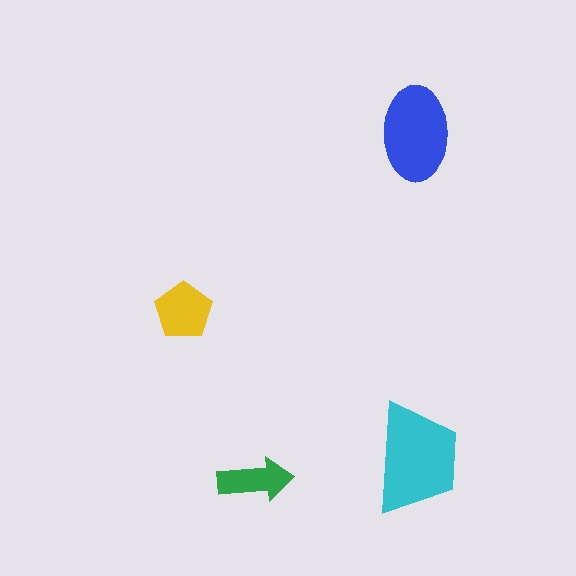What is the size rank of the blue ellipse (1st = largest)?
2nd.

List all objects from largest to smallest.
The cyan trapezoid, the blue ellipse, the yellow pentagon, the green arrow.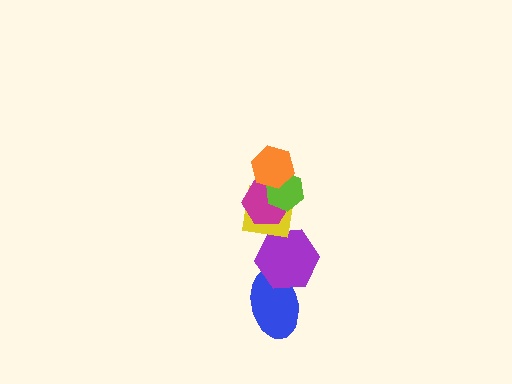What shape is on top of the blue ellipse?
The purple hexagon is on top of the blue ellipse.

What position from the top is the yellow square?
The yellow square is 4th from the top.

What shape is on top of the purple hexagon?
The yellow square is on top of the purple hexagon.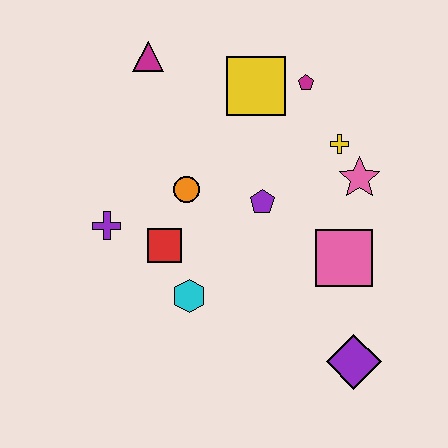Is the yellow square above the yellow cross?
Yes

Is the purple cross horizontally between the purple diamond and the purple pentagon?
No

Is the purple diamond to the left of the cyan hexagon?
No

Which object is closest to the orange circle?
The red square is closest to the orange circle.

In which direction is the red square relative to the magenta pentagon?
The red square is below the magenta pentagon.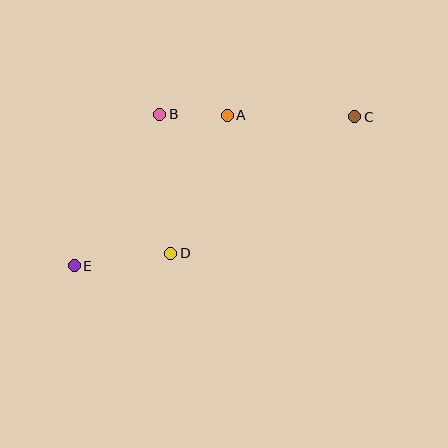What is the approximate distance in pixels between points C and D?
The distance between C and D is approximately 229 pixels.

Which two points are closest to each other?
Points A and B are closest to each other.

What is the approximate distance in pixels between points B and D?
The distance between B and D is approximately 140 pixels.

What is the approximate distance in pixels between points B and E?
The distance between B and E is approximately 174 pixels.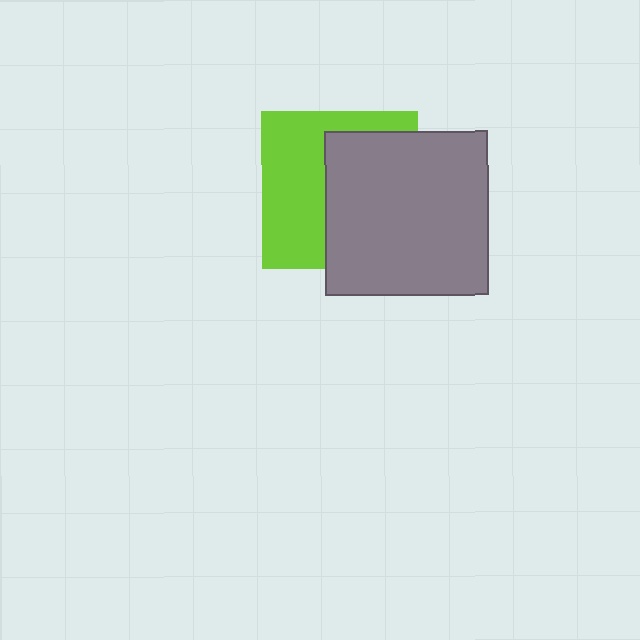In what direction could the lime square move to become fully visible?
The lime square could move left. That would shift it out from behind the gray square entirely.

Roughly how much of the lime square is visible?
About half of it is visible (roughly 48%).